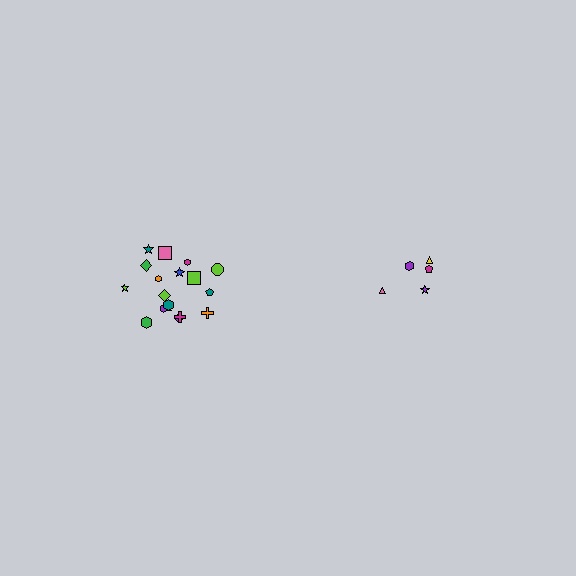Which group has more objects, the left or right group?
The left group.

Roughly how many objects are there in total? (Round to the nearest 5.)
Roughly 25 objects in total.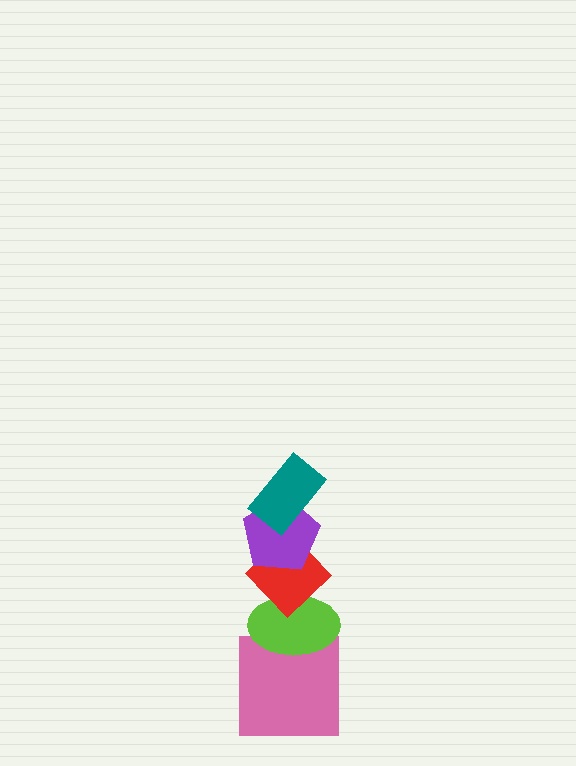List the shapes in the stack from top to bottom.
From top to bottom: the teal rectangle, the purple pentagon, the red diamond, the lime ellipse, the pink square.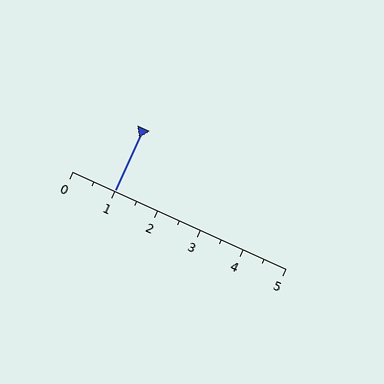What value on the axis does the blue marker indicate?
The marker indicates approximately 1.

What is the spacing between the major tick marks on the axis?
The major ticks are spaced 1 apart.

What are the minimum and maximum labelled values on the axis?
The axis runs from 0 to 5.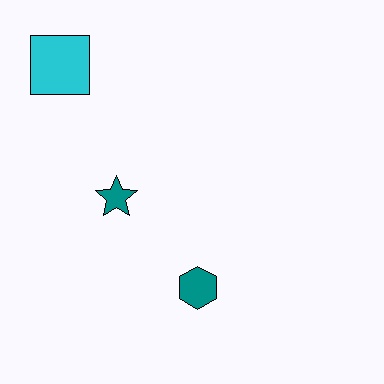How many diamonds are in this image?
There are no diamonds.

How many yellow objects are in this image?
There are no yellow objects.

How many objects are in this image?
There are 3 objects.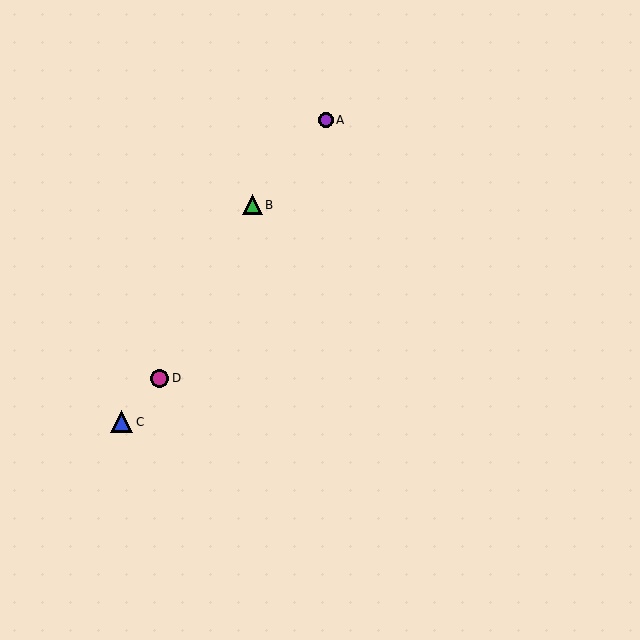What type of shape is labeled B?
Shape B is a green triangle.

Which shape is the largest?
The blue triangle (labeled C) is the largest.